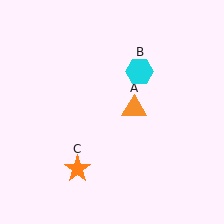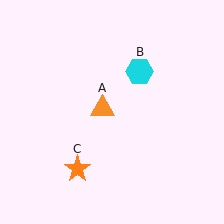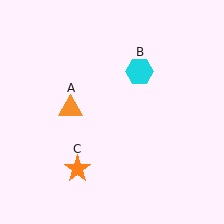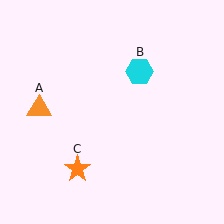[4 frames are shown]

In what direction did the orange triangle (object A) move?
The orange triangle (object A) moved left.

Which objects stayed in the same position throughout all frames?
Cyan hexagon (object B) and orange star (object C) remained stationary.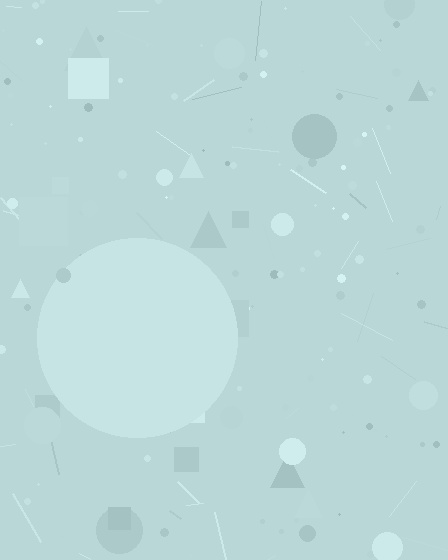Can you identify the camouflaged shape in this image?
The camouflaged shape is a circle.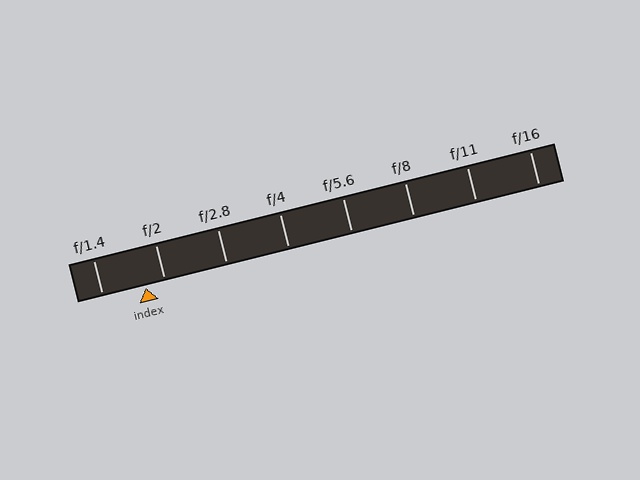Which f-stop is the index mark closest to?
The index mark is closest to f/2.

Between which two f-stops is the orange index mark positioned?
The index mark is between f/1.4 and f/2.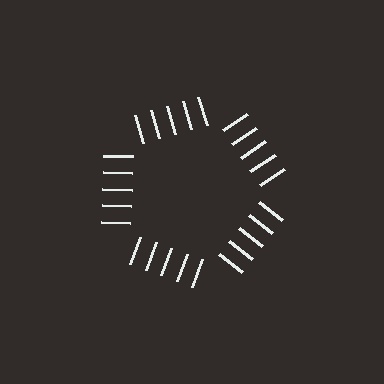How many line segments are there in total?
25 — 5 along each of the 5 edges.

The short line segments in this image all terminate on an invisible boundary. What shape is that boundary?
An illusory pentagon — the line segments terminate on its edges but no continuous stroke is drawn.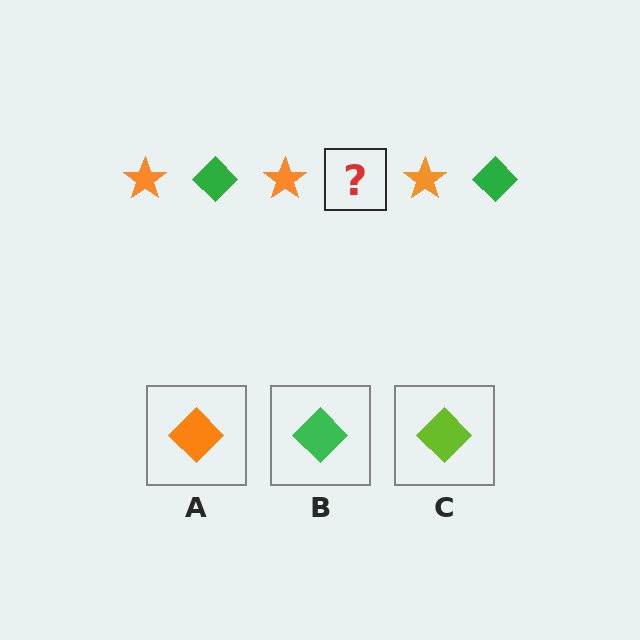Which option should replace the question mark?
Option B.